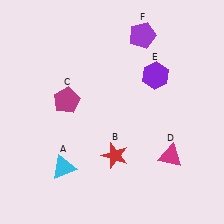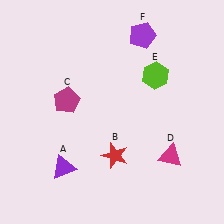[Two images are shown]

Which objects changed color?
A changed from cyan to purple. E changed from purple to lime.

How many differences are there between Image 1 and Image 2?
There are 2 differences between the two images.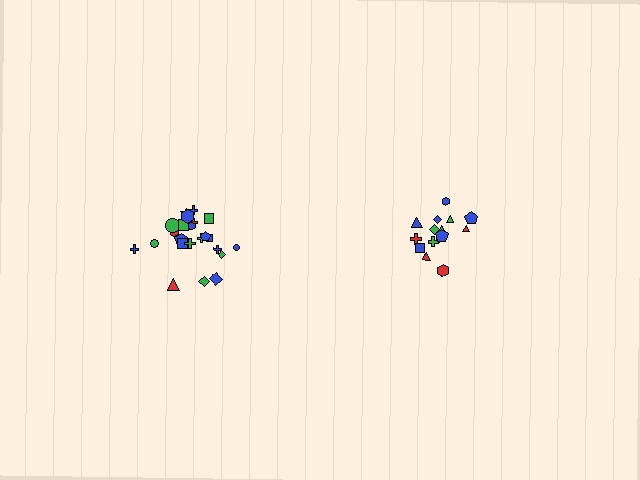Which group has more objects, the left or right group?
The left group.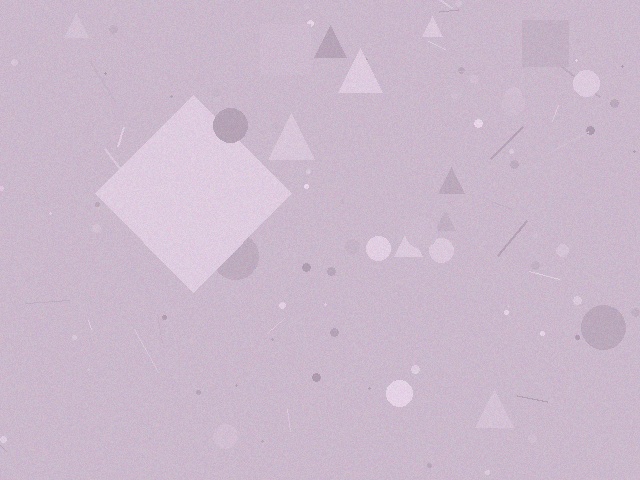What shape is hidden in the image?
A diamond is hidden in the image.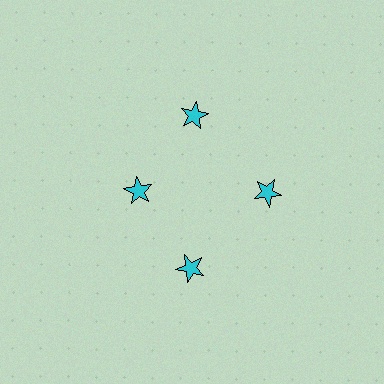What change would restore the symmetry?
The symmetry would be restored by moving it outward, back onto the ring so that all 4 stars sit at equal angles and equal distance from the center.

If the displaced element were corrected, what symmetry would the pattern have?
It would have 4-fold rotational symmetry — the pattern would map onto itself every 90 degrees.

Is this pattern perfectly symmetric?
No. The 4 cyan stars are arranged in a ring, but one element near the 9 o'clock position is pulled inward toward the center, breaking the 4-fold rotational symmetry.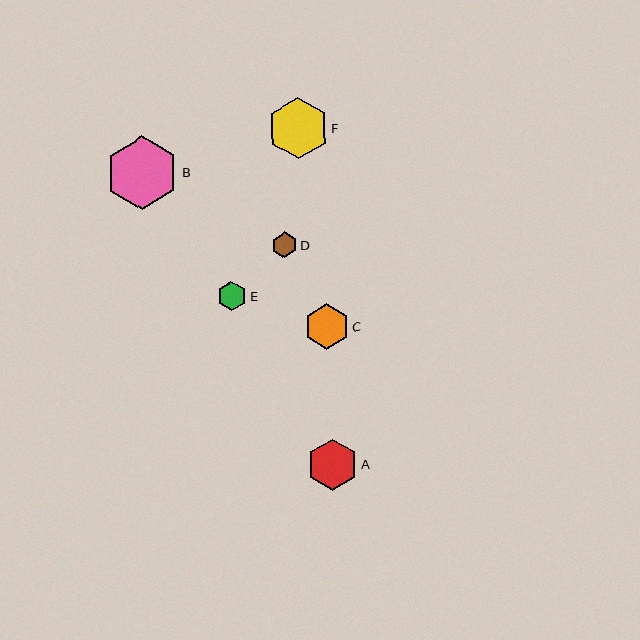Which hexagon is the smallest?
Hexagon D is the smallest with a size of approximately 26 pixels.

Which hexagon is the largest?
Hexagon B is the largest with a size of approximately 74 pixels.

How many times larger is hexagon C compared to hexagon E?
Hexagon C is approximately 1.5 times the size of hexagon E.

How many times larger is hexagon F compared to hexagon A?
Hexagon F is approximately 1.2 times the size of hexagon A.